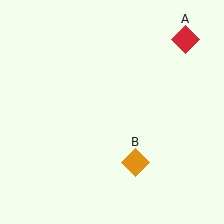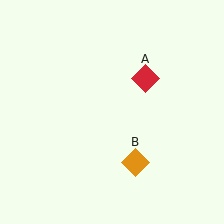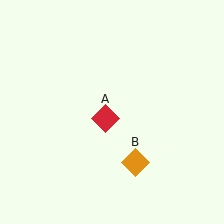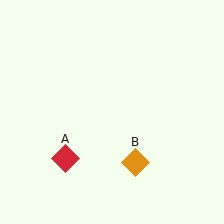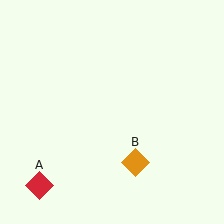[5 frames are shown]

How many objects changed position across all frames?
1 object changed position: red diamond (object A).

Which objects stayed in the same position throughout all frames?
Orange diamond (object B) remained stationary.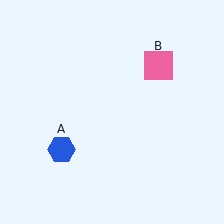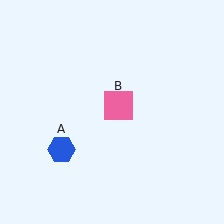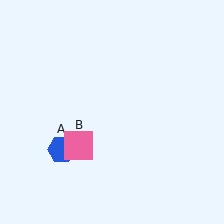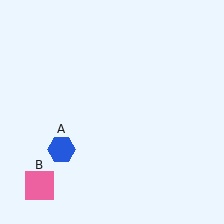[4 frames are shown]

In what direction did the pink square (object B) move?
The pink square (object B) moved down and to the left.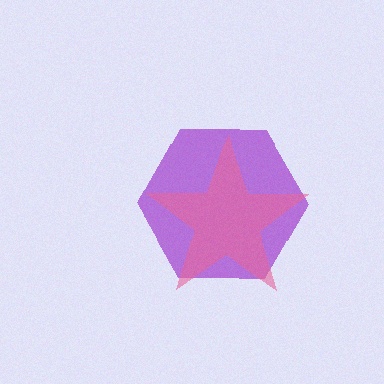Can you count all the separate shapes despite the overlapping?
Yes, there are 2 separate shapes.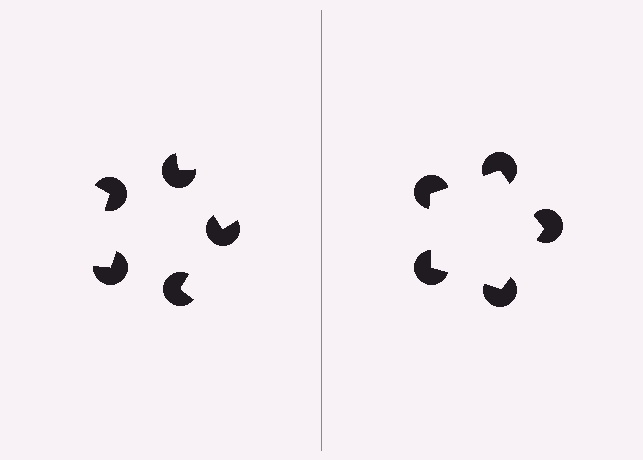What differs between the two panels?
The pac-man discs are positioned identically on both sides; only the wedge orientations differ. On the right they align to a pentagon; on the left they are misaligned.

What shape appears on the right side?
An illusory pentagon.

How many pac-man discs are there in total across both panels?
10 — 5 on each side.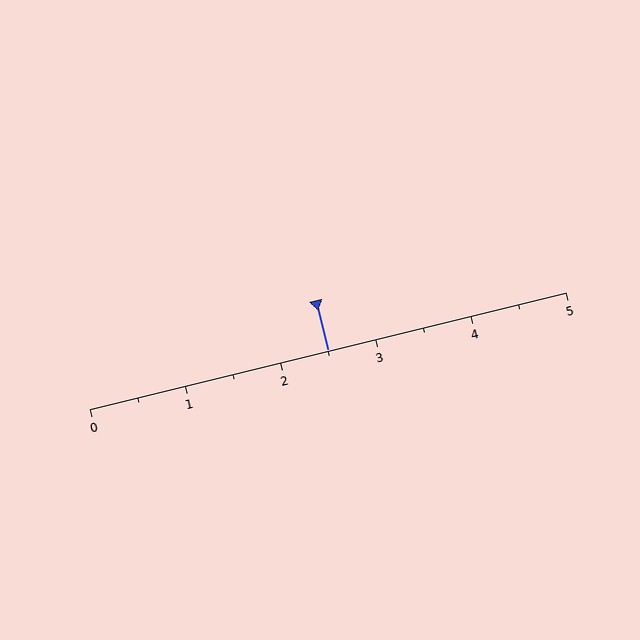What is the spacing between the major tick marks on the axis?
The major ticks are spaced 1 apart.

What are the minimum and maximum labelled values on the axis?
The axis runs from 0 to 5.